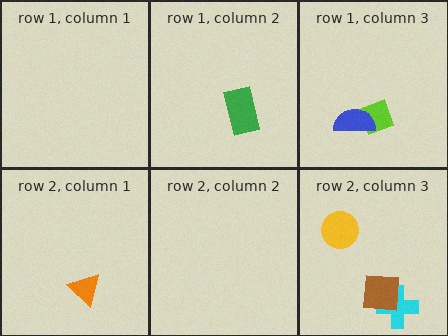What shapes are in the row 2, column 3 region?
The yellow circle, the cyan cross, the brown square.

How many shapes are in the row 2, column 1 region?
1.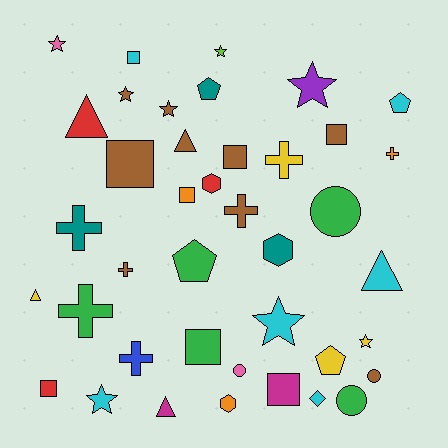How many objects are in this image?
There are 40 objects.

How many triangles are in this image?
There are 5 triangles.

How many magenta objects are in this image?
There are 2 magenta objects.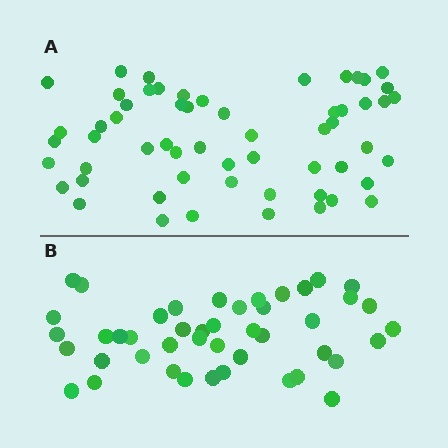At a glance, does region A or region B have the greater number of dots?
Region A (the top region) has more dots.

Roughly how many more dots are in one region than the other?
Region A has approximately 15 more dots than region B.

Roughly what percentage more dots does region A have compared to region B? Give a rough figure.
About 30% more.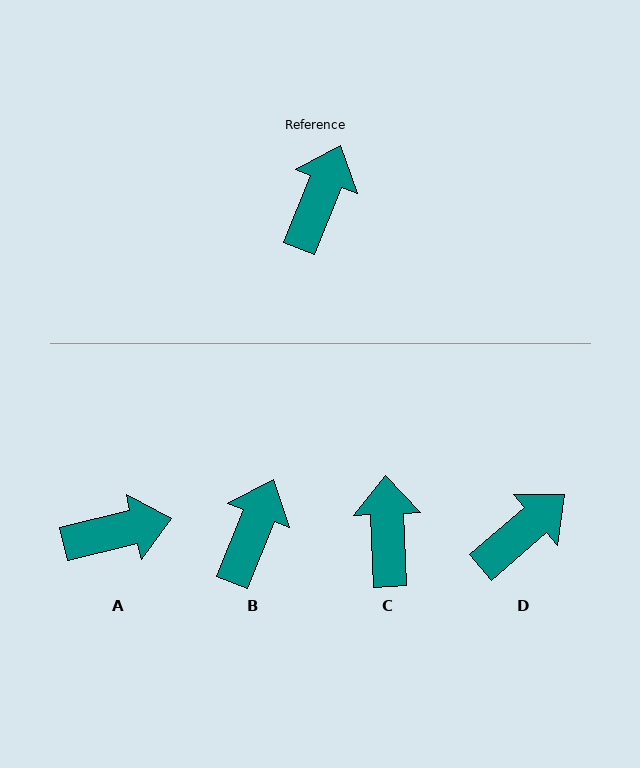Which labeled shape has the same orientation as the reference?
B.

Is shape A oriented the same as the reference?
No, it is off by about 55 degrees.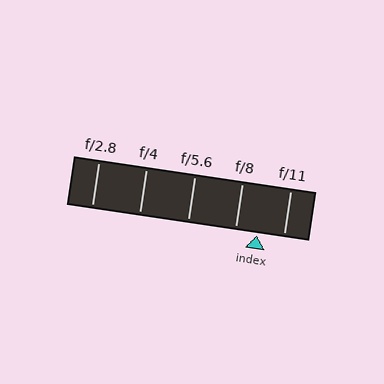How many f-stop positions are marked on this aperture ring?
There are 5 f-stop positions marked.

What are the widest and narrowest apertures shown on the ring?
The widest aperture shown is f/2.8 and the narrowest is f/11.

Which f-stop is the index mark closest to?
The index mark is closest to f/8.